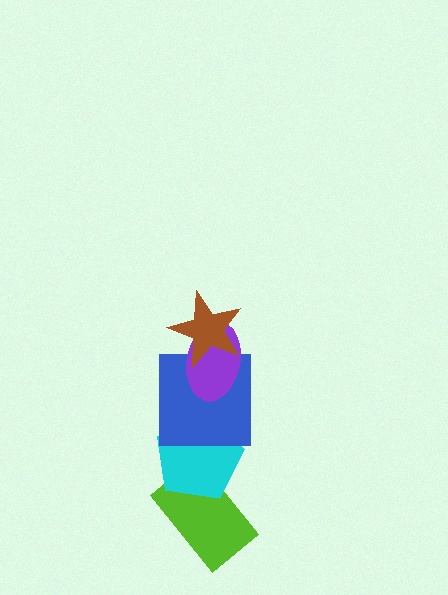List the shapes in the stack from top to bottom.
From top to bottom: the brown star, the purple ellipse, the blue square, the cyan pentagon, the lime rectangle.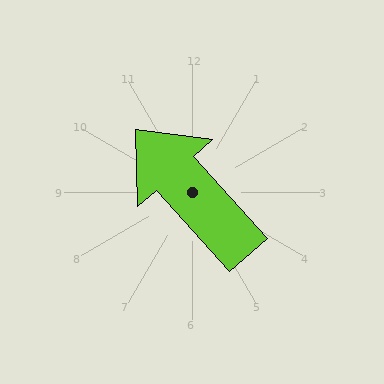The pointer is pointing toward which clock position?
Roughly 11 o'clock.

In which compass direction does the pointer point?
Northwest.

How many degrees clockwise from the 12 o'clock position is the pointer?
Approximately 318 degrees.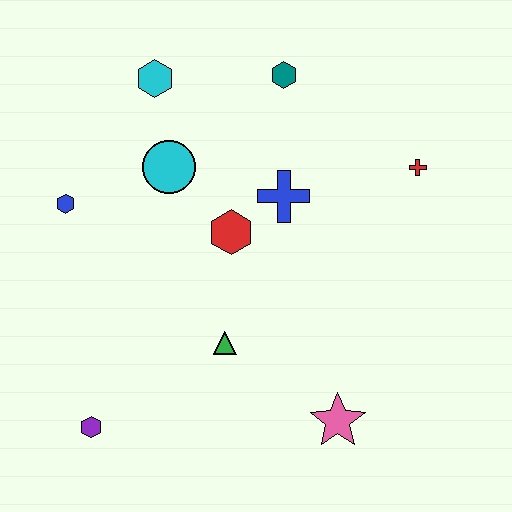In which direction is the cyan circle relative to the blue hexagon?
The cyan circle is to the right of the blue hexagon.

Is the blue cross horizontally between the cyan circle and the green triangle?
No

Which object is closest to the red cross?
The blue cross is closest to the red cross.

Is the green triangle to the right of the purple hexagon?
Yes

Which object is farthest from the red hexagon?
The purple hexagon is farthest from the red hexagon.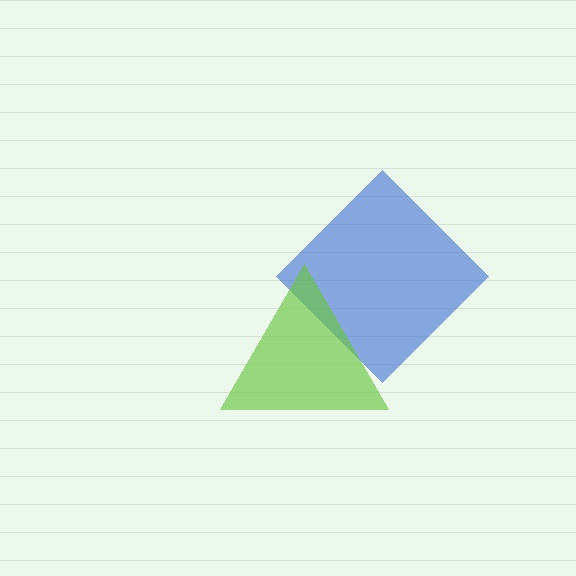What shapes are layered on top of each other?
The layered shapes are: a blue diamond, a lime triangle.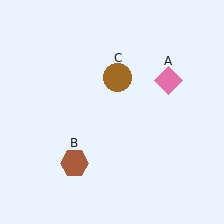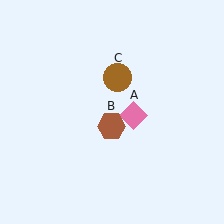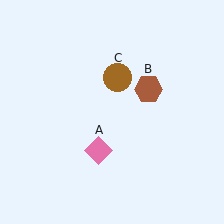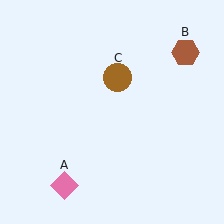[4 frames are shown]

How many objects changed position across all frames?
2 objects changed position: pink diamond (object A), brown hexagon (object B).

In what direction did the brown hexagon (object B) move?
The brown hexagon (object B) moved up and to the right.